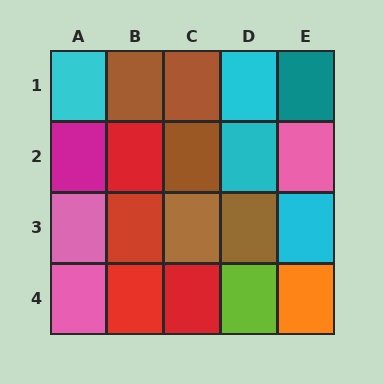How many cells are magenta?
1 cell is magenta.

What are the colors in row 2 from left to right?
Magenta, red, brown, cyan, pink.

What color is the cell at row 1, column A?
Cyan.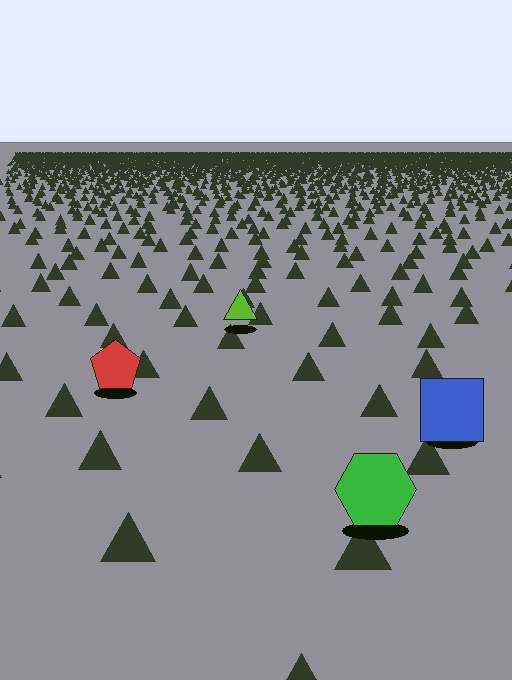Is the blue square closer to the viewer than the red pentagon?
Yes. The blue square is closer — you can tell from the texture gradient: the ground texture is coarser near it.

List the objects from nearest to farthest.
From nearest to farthest: the green hexagon, the blue square, the red pentagon, the lime triangle.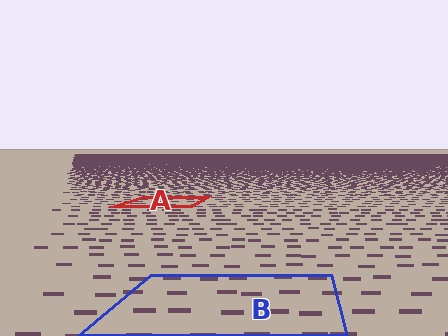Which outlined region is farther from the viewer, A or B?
Region A is farther from the viewer — the texture elements inside it appear smaller and more densely packed.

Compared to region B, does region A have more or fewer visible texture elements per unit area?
Region A has more texture elements per unit area — they are packed more densely because it is farther away.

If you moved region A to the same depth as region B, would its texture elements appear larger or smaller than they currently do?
They would appear larger. At a closer depth, the same texture elements are projected at a bigger on-screen size.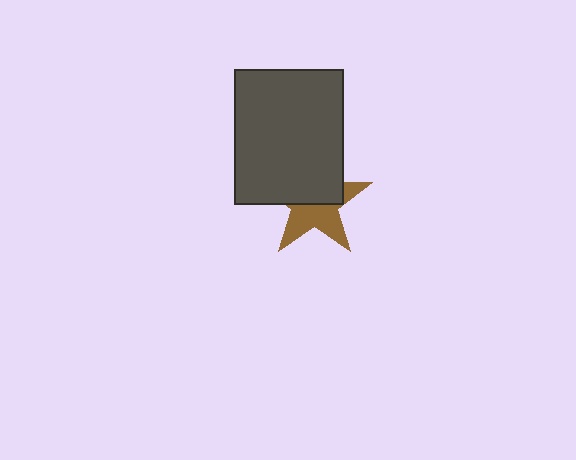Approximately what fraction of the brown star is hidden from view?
Roughly 52% of the brown star is hidden behind the dark gray rectangle.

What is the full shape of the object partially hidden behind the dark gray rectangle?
The partially hidden object is a brown star.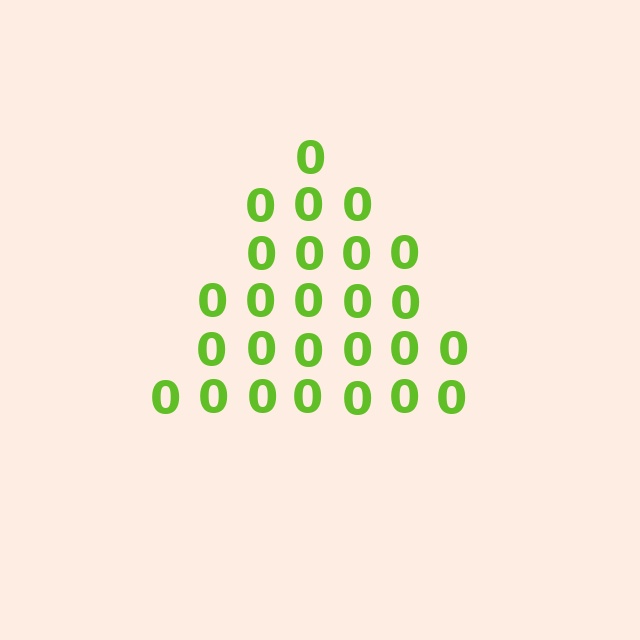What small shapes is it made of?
It is made of small digit 0's.